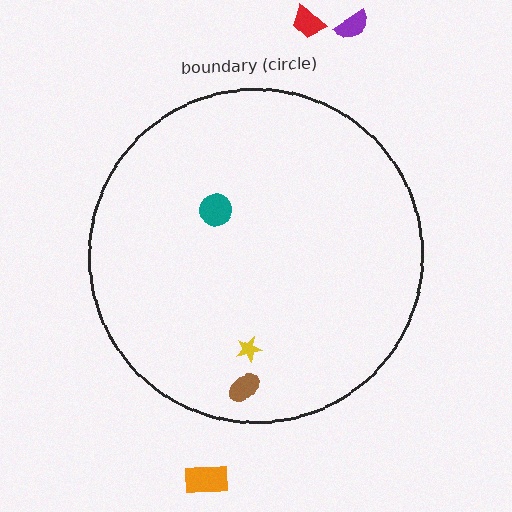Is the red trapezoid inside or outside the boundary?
Outside.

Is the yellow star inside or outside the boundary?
Inside.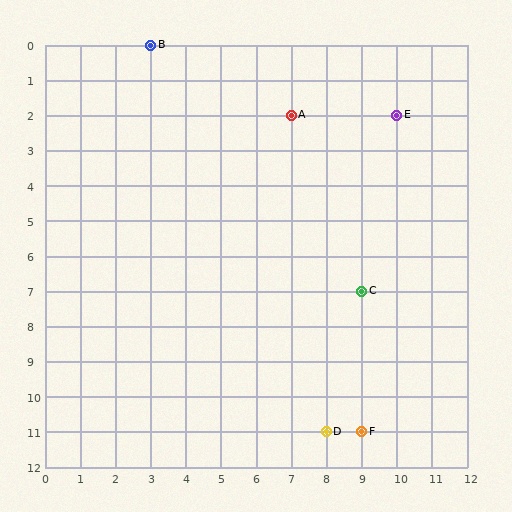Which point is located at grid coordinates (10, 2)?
Point E is at (10, 2).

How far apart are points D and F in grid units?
Points D and F are 1 column apart.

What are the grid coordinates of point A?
Point A is at grid coordinates (7, 2).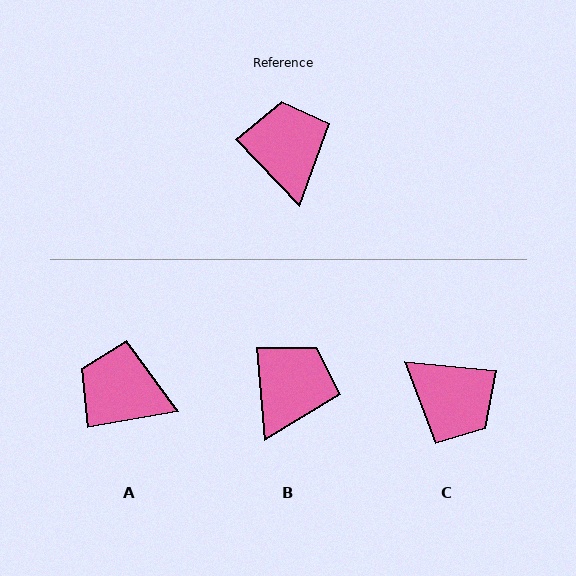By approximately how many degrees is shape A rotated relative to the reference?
Approximately 57 degrees counter-clockwise.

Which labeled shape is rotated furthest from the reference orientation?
C, about 139 degrees away.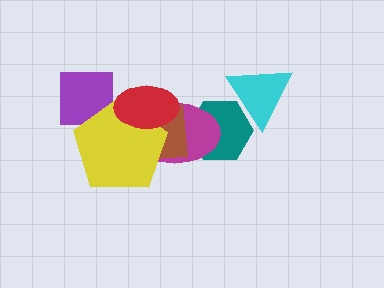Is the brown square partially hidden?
Yes, it is partially covered by another shape.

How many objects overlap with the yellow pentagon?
4 objects overlap with the yellow pentagon.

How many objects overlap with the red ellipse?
3 objects overlap with the red ellipse.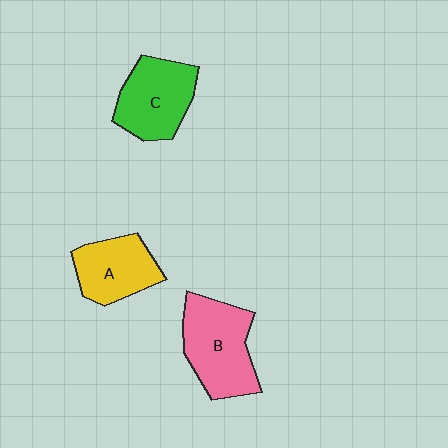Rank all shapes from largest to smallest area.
From largest to smallest: B (pink), C (green), A (yellow).